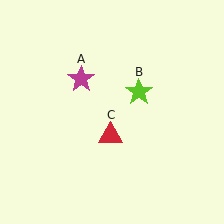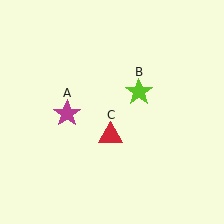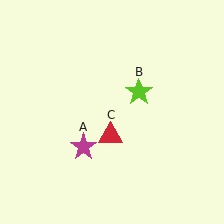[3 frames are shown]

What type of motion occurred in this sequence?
The magenta star (object A) rotated counterclockwise around the center of the scene.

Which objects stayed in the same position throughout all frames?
Lime star (object B) and red triangle (object C) remained stationary.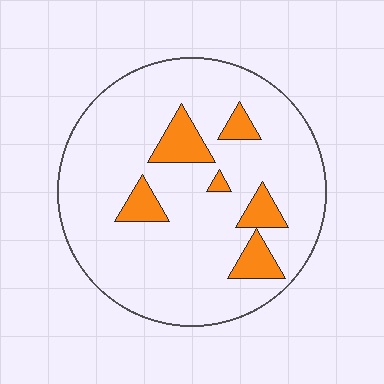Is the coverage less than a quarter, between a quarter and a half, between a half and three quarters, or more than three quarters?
Less than a quarter.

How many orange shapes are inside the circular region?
6.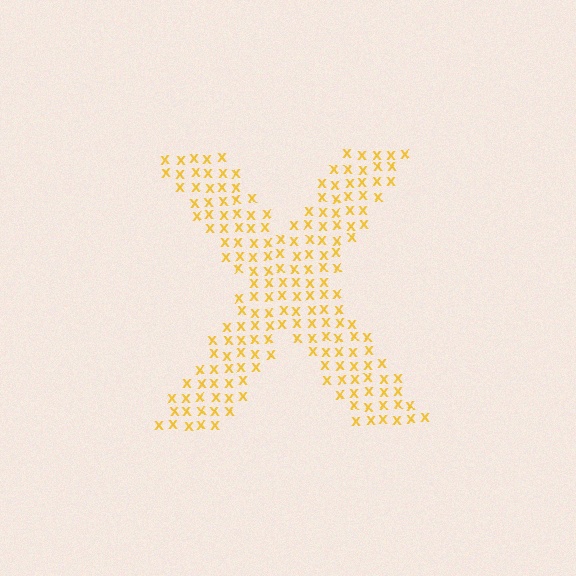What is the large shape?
The large shape is the letter X.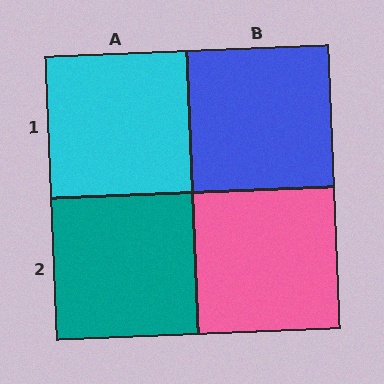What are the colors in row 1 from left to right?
Cyan, blue.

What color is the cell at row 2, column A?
Teal.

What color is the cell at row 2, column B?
Pink.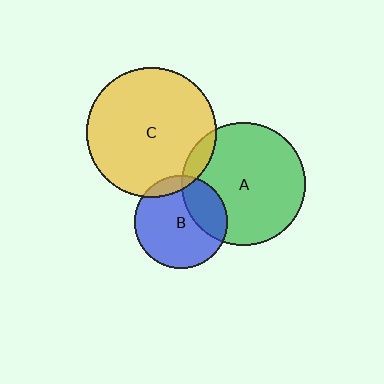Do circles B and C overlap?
Yes.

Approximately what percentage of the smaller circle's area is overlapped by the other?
Approximately 10%.